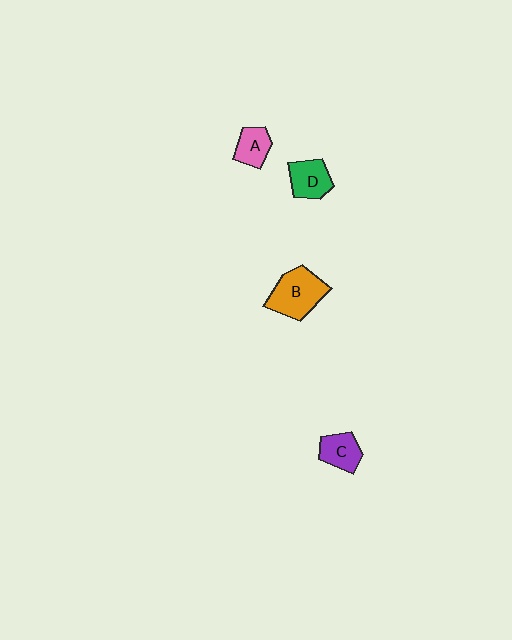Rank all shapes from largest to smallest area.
From largest to smallest: B (orange), D (green), C (purple), A (pink).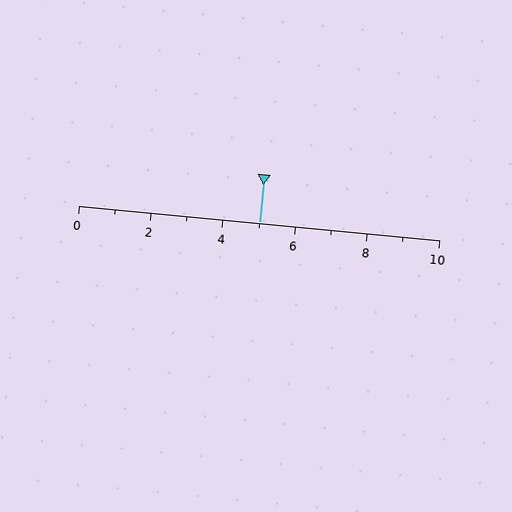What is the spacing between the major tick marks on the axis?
The major ticks are spaced 2 apart.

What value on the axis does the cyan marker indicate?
The marker indicates approximately 5.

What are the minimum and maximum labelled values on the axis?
The axis runs from 0 to 10.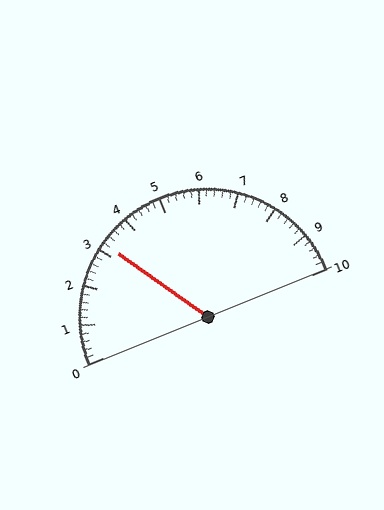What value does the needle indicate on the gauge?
The needle indicates approximately 3.2.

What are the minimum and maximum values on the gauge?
The gauge ranges from 0 to 10.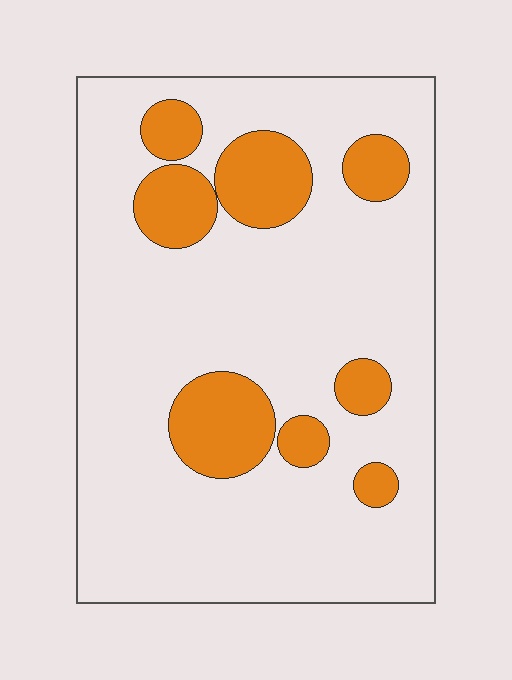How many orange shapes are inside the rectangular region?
8.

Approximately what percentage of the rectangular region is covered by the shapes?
Approximately 20%.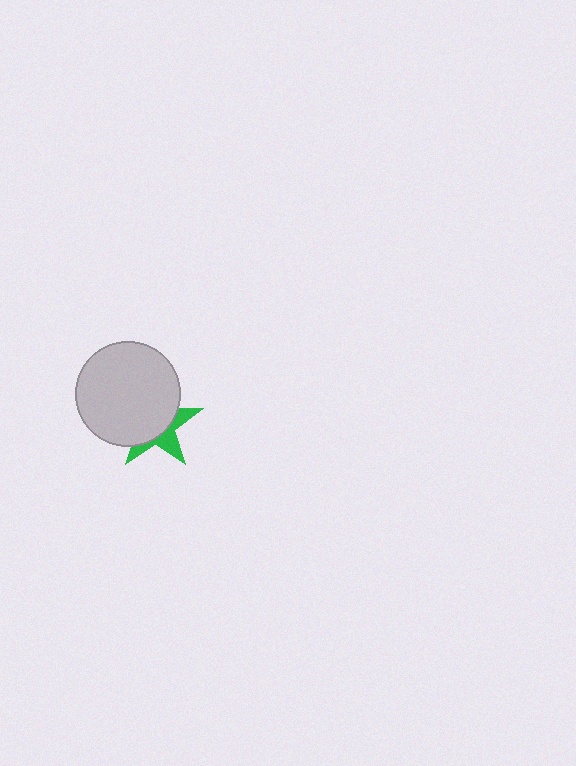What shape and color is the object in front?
The object in front is a light gray circle.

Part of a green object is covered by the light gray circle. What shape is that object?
It is a star.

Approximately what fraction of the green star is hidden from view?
Roughly 64% of the green star is hidden behind the light gray circle.